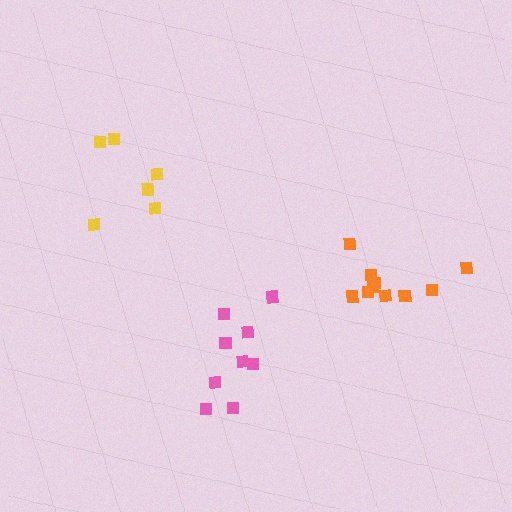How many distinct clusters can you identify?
There are 3 distinct clusters.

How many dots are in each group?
Group 1: 10 dots, Group 2: 9 dots, Group 3: 6 dots (25 total).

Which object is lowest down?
The pink cluster is bottommost.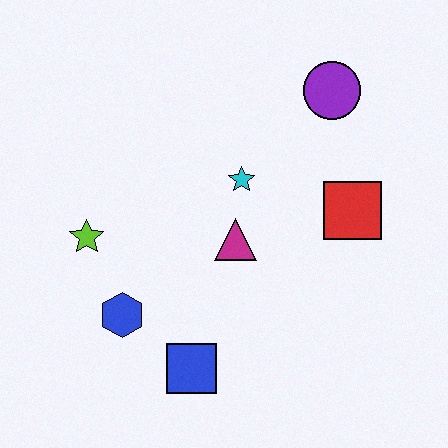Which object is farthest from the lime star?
The purple circle is farthest from the lime star.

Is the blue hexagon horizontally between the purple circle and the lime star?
Yes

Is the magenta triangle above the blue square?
Yes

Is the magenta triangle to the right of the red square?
No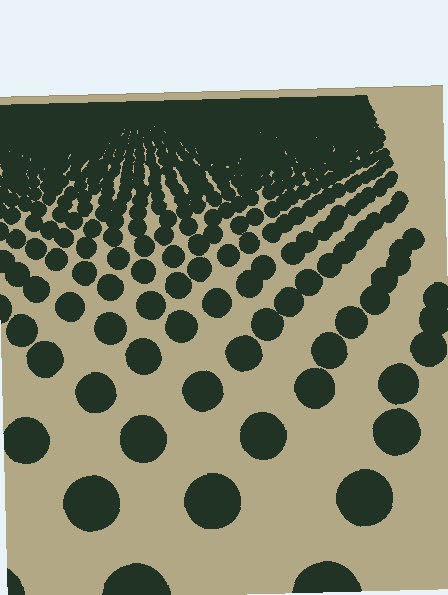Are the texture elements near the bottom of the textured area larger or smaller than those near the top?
Larger. Near the bottom, elements are closer to the viewer and appear at a bigger on-screen size.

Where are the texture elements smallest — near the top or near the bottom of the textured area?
Near the top.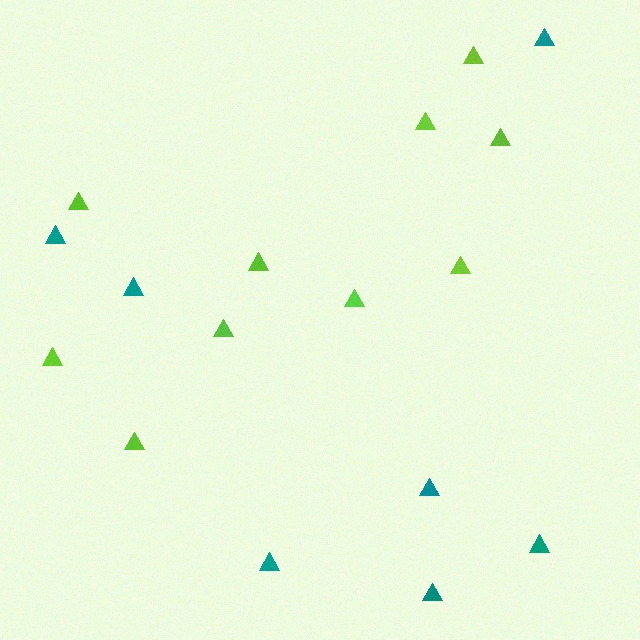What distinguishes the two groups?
There are 2 groups: one group of teal triangles (7) and one group of lime triangles (10).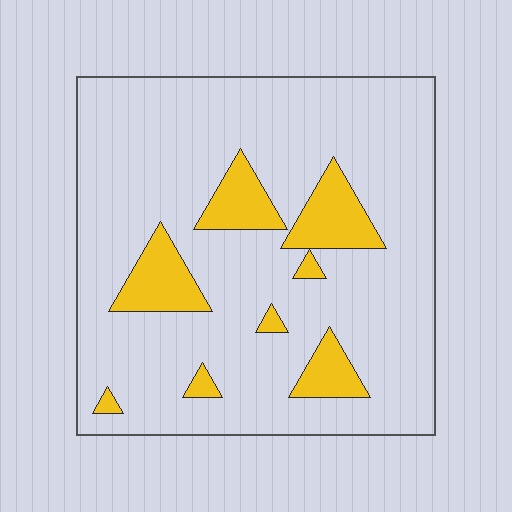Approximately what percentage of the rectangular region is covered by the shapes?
Approximately 15%.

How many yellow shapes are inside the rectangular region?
8.